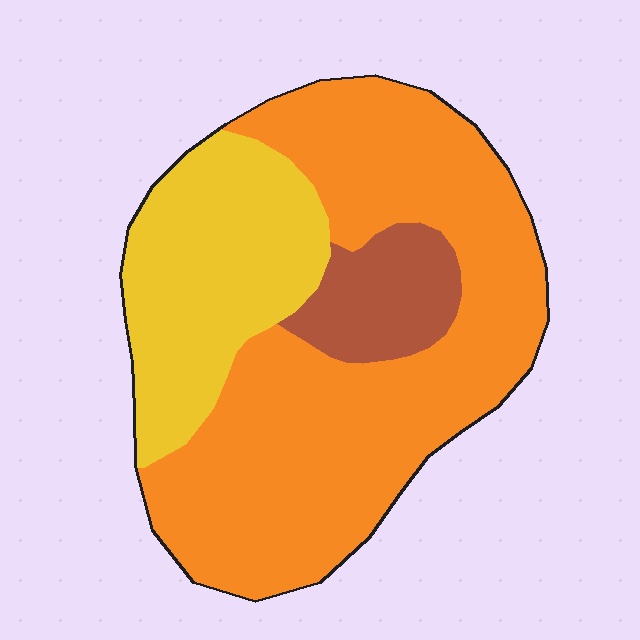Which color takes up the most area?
Orange, at roughly 60%.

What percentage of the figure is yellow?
Yellow takes up about one quarter (1/4) of the figure.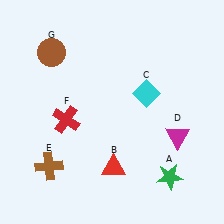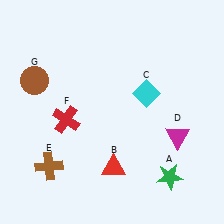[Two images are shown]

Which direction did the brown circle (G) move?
The brown circle (G) moved down.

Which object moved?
The brown circle (G) moved down.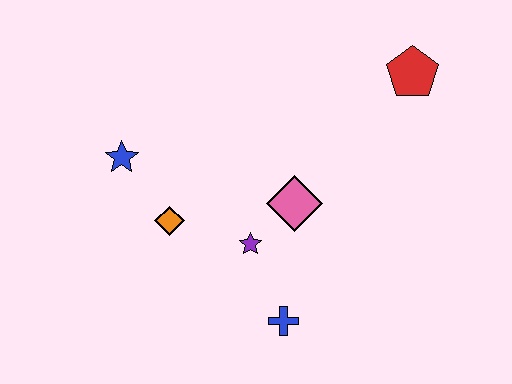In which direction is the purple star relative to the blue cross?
The purple star is above the blue cross.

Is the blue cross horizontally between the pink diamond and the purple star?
Yes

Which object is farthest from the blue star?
The red pentagon is farthest from the blue star.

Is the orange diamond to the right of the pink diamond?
No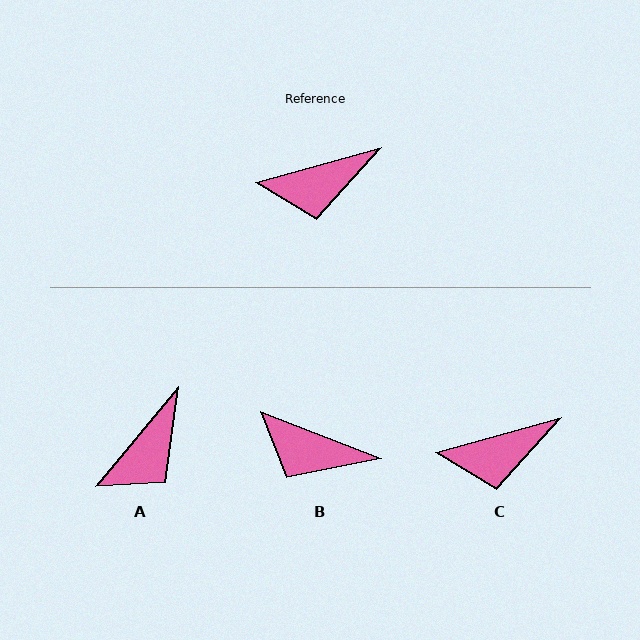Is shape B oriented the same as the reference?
No, it is off by about 37 degrees.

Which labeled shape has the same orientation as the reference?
C.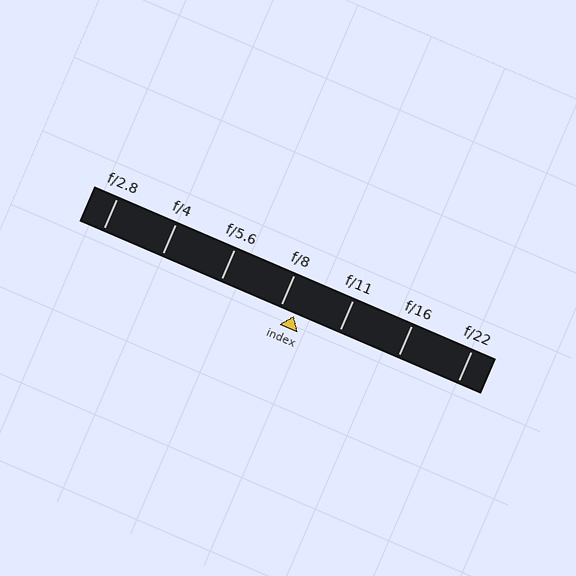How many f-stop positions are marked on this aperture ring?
There are 7 f-stop positions marked.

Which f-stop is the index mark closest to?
The index mark is closest to f/8.